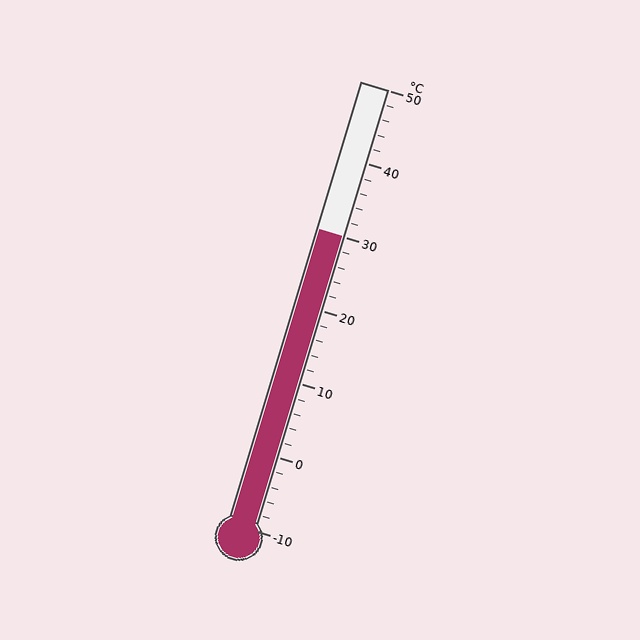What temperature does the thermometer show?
The thermometer shows approximately 30°C.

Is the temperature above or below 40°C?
The temperature is below 40°C.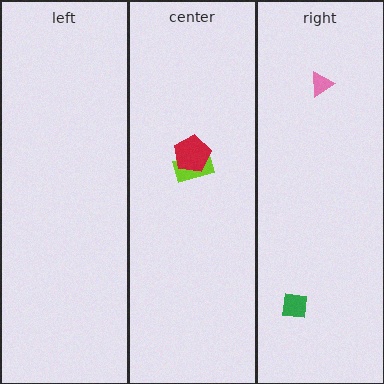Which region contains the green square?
The right region.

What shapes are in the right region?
The green square, the pink triangle.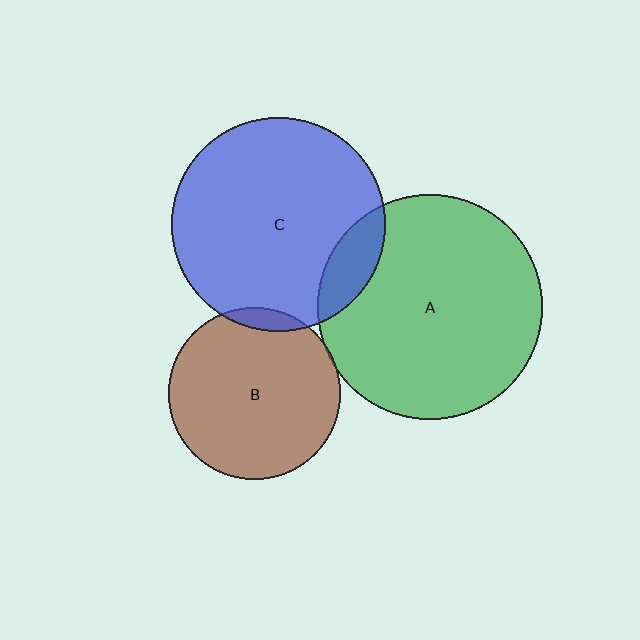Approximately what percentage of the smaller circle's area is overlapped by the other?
Approximately 5%.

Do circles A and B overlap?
Yes.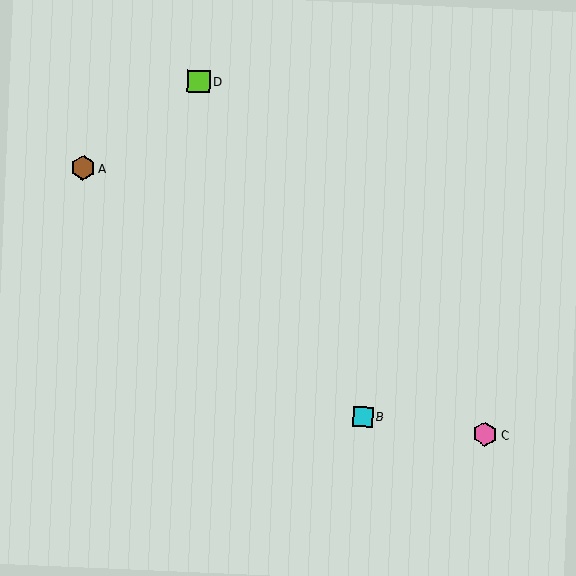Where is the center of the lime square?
The center of the lime square is at (199, 81).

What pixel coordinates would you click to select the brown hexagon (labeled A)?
Click at (83, 168) to select the brown hexagon A.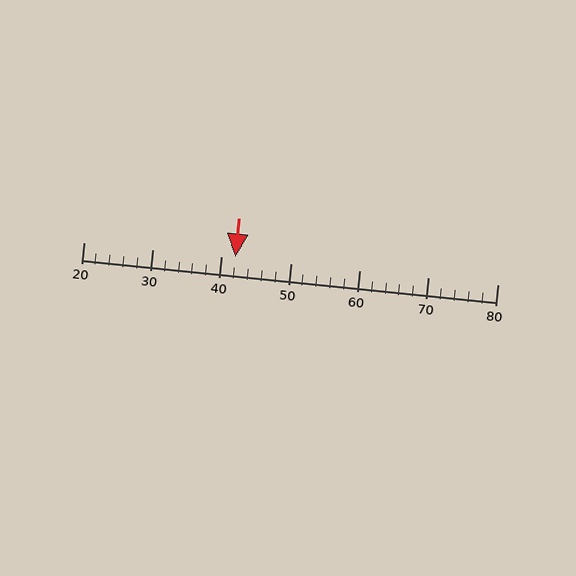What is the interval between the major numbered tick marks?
The major tick marks are spaced 10 units apart.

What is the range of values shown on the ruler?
The ruler shows values from 20 to 80.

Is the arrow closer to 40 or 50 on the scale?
The arrow is closer to 40.